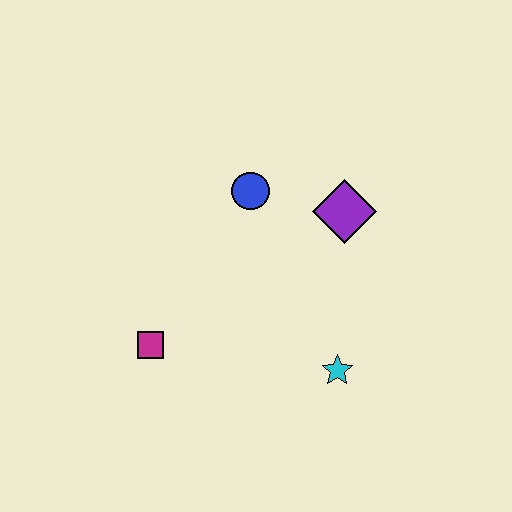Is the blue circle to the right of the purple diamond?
No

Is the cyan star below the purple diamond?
Yes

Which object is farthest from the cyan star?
The blue circle is farthest from the cyan star.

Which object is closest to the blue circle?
The purple diamond is closest to the blue circle.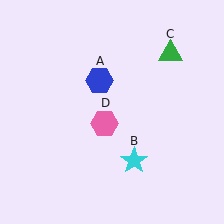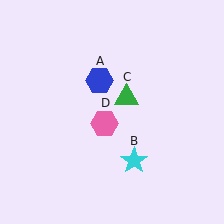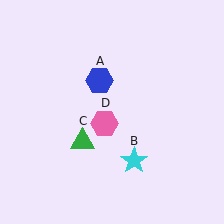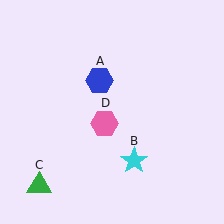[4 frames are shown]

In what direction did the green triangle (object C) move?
The green triangle (object C) moved down and to the left.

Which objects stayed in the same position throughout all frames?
Blue hexagon (object A) and cyan star (object B) and pink hexagon (object D) remained stationary.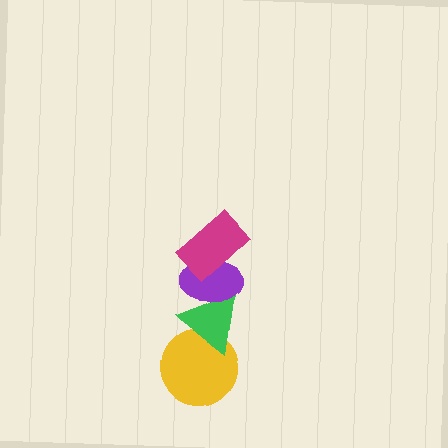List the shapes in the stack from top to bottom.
From top to bottom: the magenta rectangle, the purple ellipse, the green triangle, the yellow circle.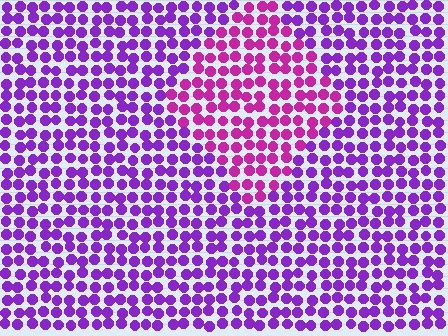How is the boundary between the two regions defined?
The boundary is defined purely by a slight shift in hue (about 36 degrees). Spacing, size, and orientation are identical on both sides.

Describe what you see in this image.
The image is filled with small purple elements in a uniform arrangement. A diamond-shaped region is visible where the elements are tinted to a slightly different hue, forming a subtle color boundary.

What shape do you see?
I see a diamond.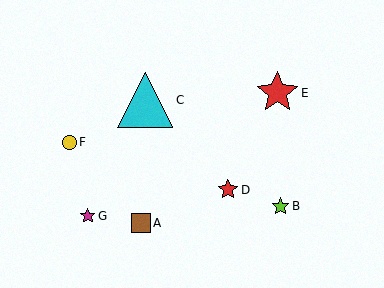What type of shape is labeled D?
Shape D is a red star.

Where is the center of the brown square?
The center of the brown square is at (141, 223).